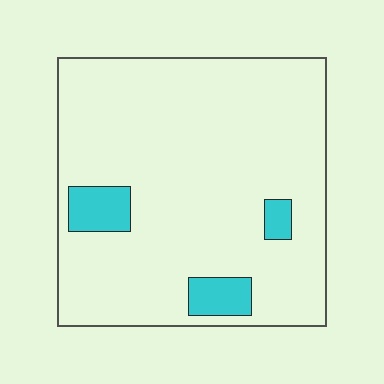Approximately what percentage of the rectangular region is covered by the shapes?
Approximately 10%.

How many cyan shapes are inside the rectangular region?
3.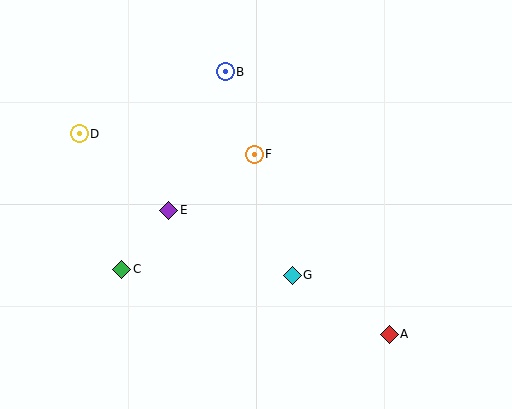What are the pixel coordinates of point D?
Point D is at (79, 134).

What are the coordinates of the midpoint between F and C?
The midpoint between F and C is at (188, 212).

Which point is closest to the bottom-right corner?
Point A is closest to the bottom-right corner.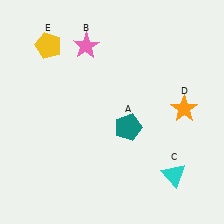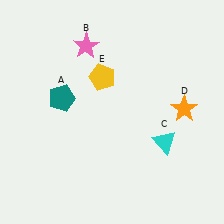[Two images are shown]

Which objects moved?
The objects that moved are: the teal pentagon (A), the cyan triangle (C), the yellow pentagon (E).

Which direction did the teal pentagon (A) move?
The teal pentagon (A) moved left.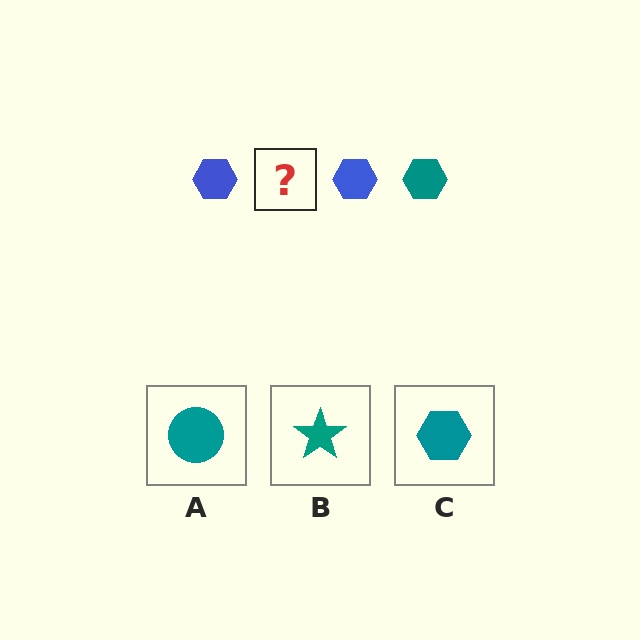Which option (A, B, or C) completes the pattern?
C.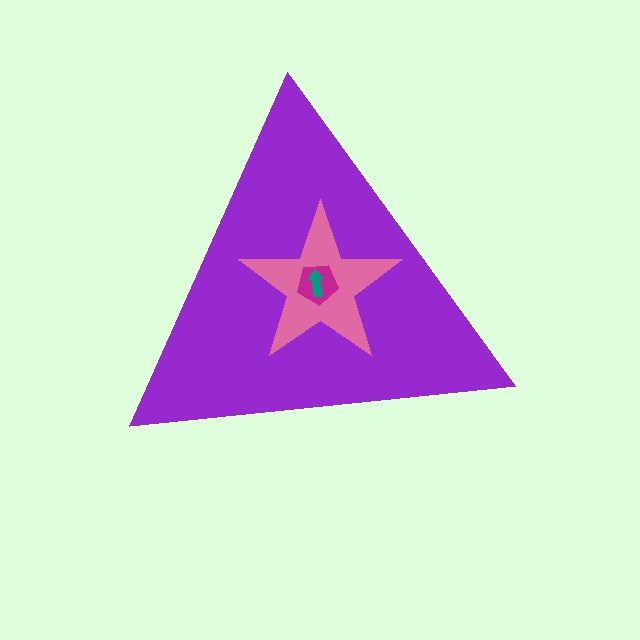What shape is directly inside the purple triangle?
The pink star.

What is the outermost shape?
The purple triangle.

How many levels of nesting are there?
4.